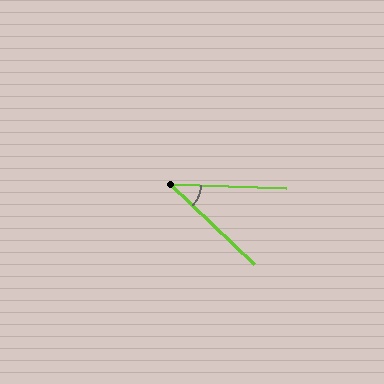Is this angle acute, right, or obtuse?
It is acute.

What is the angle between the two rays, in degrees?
Approximately 42 degrees.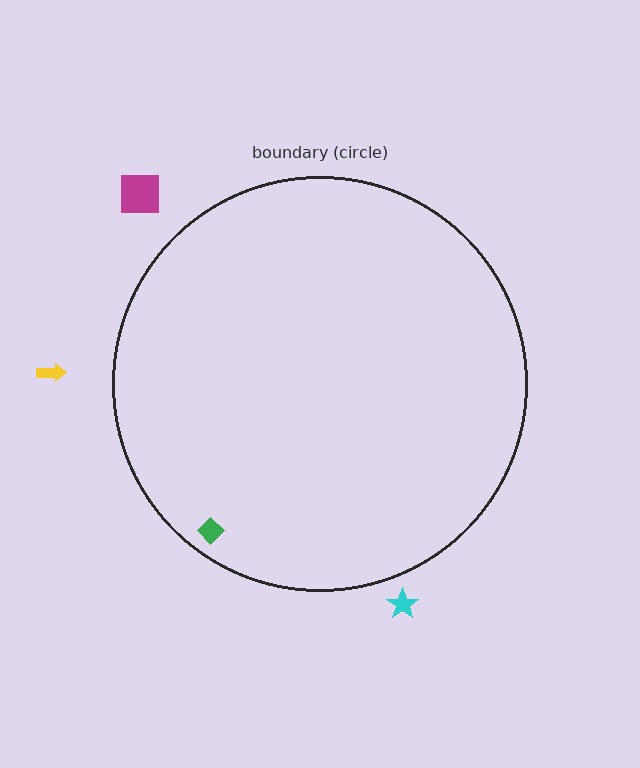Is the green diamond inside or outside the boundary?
Inside.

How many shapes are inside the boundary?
1 inside, 3 outside.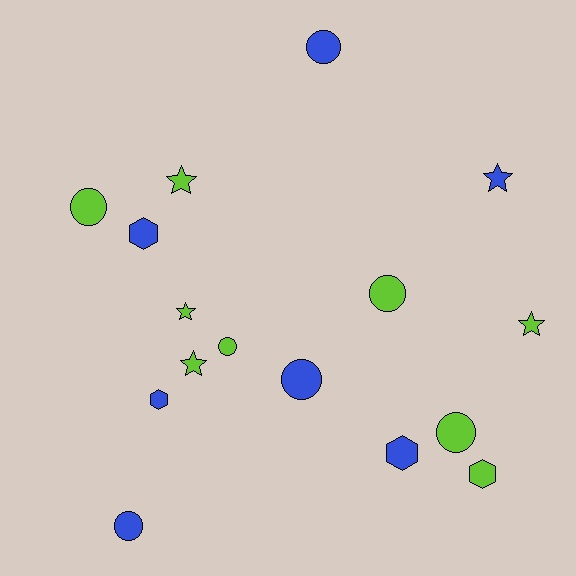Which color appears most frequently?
Lime, with 9 objects.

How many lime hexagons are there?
There is 1 lime hexagon.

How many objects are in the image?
There are 16 objects.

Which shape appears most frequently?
Circle, with 7 objects.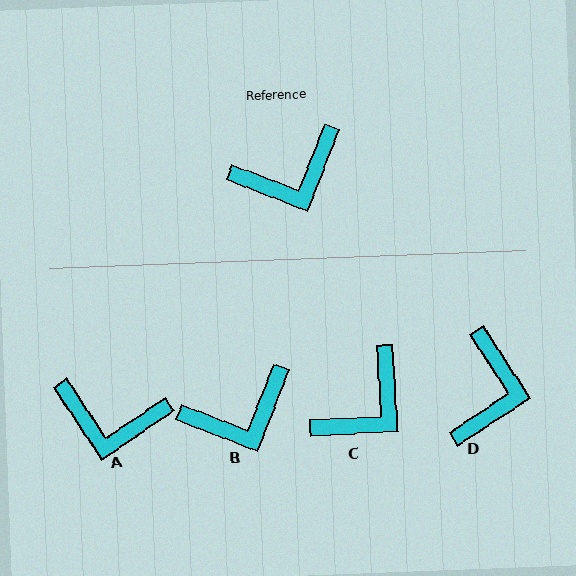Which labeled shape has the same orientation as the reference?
B.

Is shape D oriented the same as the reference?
No, it is off by about 55 degrees.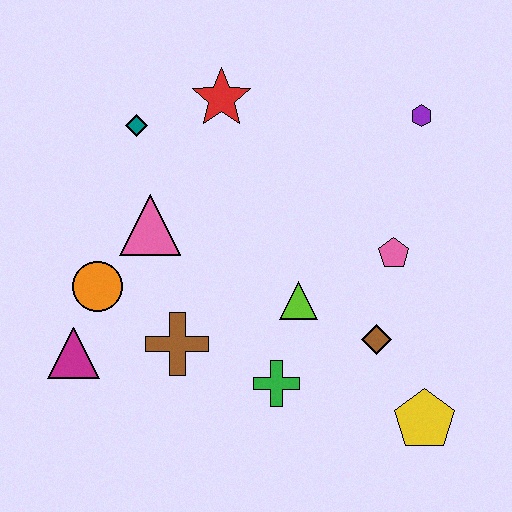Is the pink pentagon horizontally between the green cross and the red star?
No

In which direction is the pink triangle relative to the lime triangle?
The pink triangle is to the left of the lime triangle.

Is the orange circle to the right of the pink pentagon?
No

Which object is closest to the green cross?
The lime triangle is closest to the green cross.